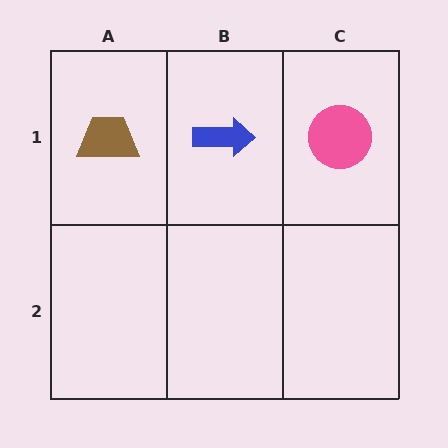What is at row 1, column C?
A pink circle.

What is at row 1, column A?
A brown trapezoid.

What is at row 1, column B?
A blue arrow.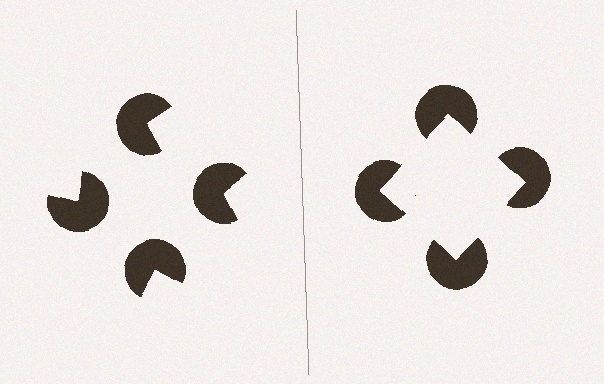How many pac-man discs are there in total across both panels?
8 — 4 on each side.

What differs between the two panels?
The pac-man discs are positioned identically on both sides; only the wedge orientations differ. On the right they align to a square; on the left they are misaligned.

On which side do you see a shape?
An illusory square appears on the right side. On the left side the wedge cuts are rotated, so no coherent shape forms.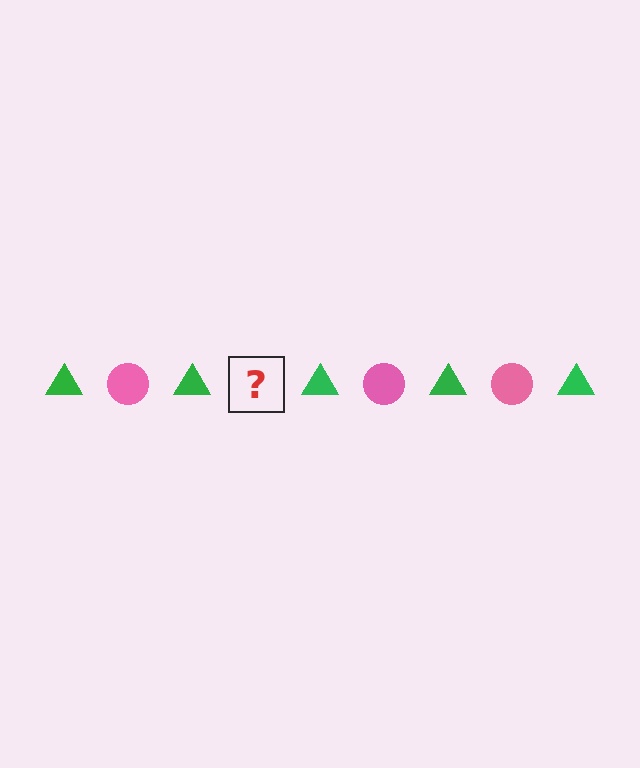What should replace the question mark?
The question mark should be replaced with a pink circle.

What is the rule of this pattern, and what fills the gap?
The rule is that the pattern alternates between green triangle and pink circle. The gap should be filled with a pink circle.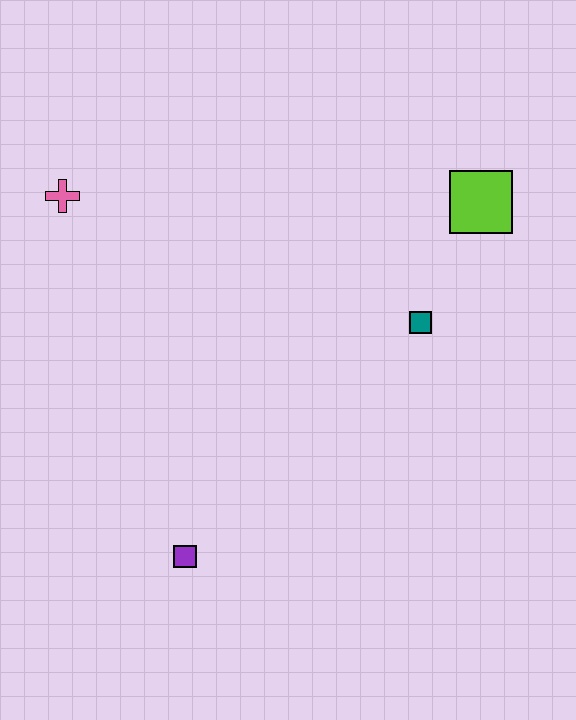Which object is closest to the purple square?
The teal square is closest to the purple square.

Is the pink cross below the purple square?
No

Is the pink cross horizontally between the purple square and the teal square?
No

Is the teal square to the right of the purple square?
Yes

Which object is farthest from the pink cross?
The lime square is farthest from the pink cross.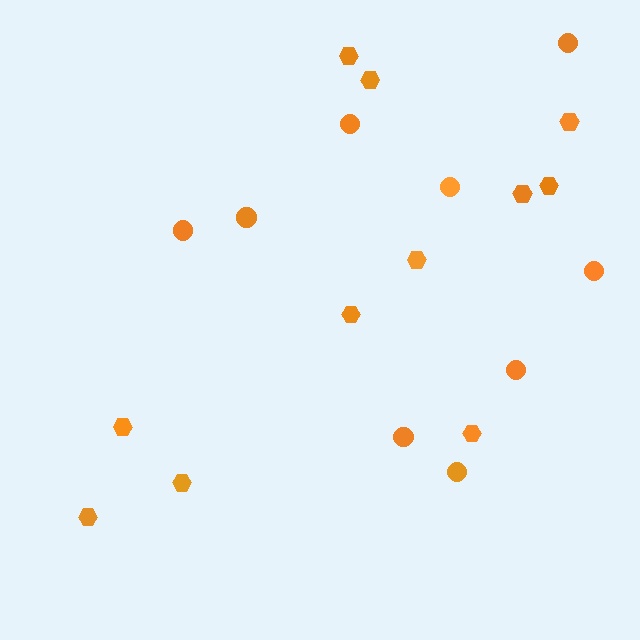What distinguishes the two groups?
There are 2 groups: one group of hexagons (11) and one group of circles (9).